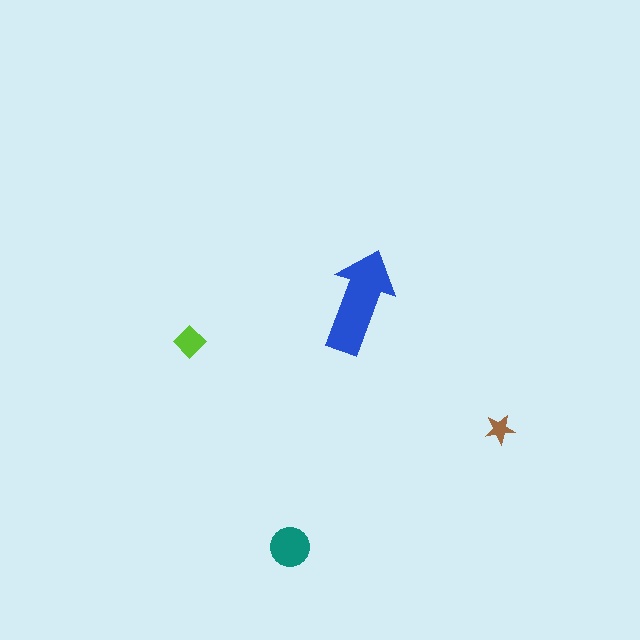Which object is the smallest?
The brown star.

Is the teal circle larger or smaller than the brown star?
Larger.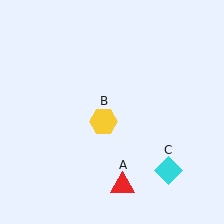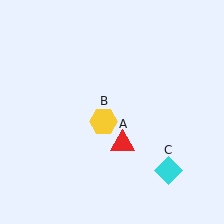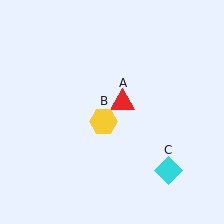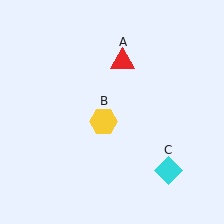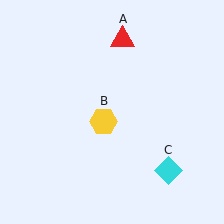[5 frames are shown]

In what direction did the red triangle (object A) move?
The red triangle (object A) moved up.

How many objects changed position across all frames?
1 object changed position: red triangle (object A).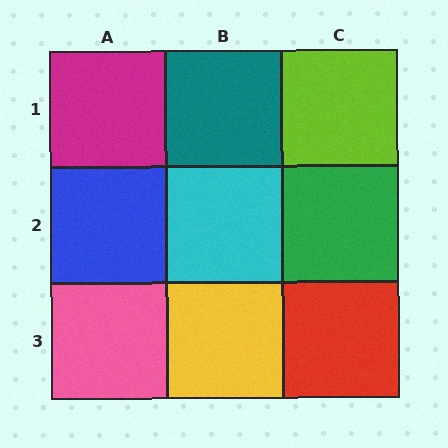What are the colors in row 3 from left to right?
Pink, yellow, red.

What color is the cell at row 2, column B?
Cyan.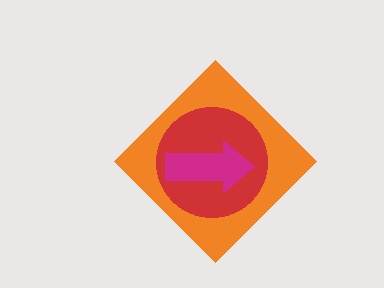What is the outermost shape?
The orange diamond.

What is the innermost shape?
The magenta arrow.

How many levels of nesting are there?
3.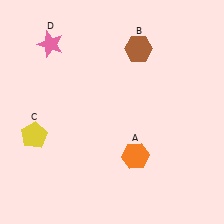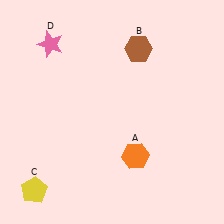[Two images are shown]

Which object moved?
The yellow pentagon (C) moved down.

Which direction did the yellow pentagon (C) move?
The yellow pentagon (C) moved down.